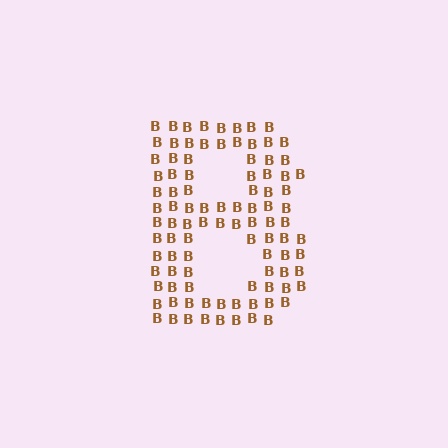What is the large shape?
The large shape is the letter B.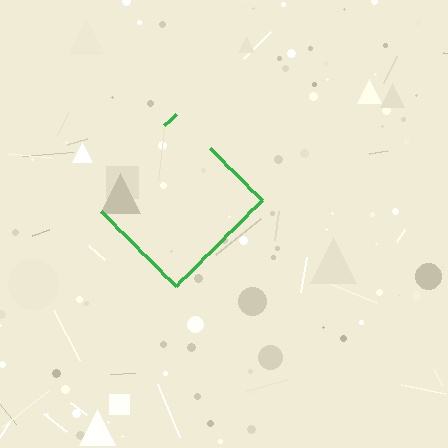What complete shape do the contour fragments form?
The contour fragments form a diamond.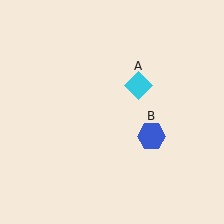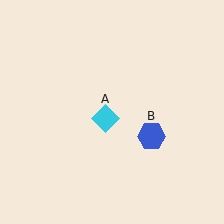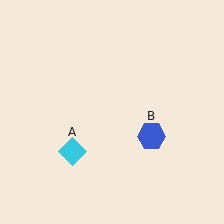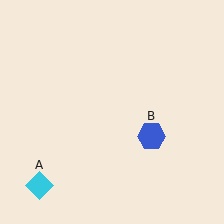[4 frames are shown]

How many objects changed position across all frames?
1 object changed position: cyan diamond (object A).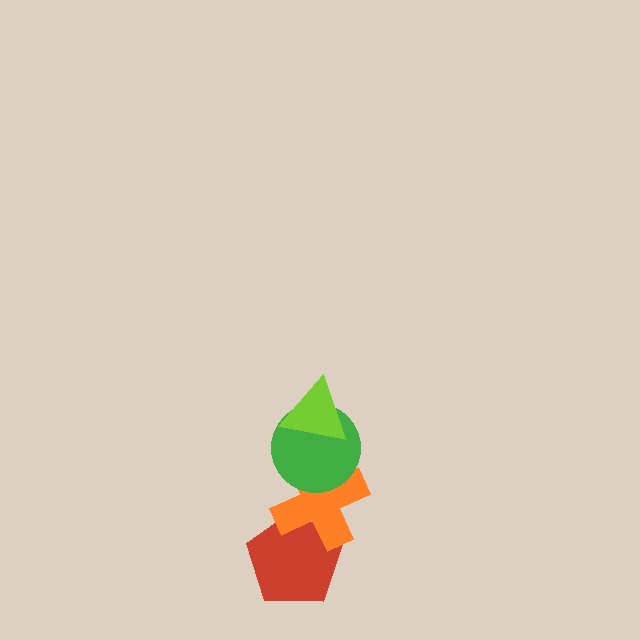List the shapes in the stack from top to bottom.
From top to bottom: the lime triangle, the green circle, the orange cross, the red pentagon.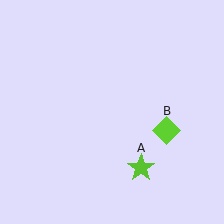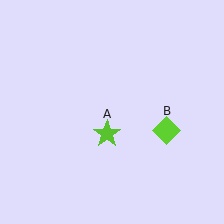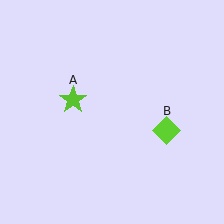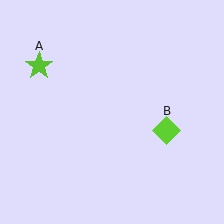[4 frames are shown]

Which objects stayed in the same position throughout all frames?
Lime diamond (object B) remained stationary.